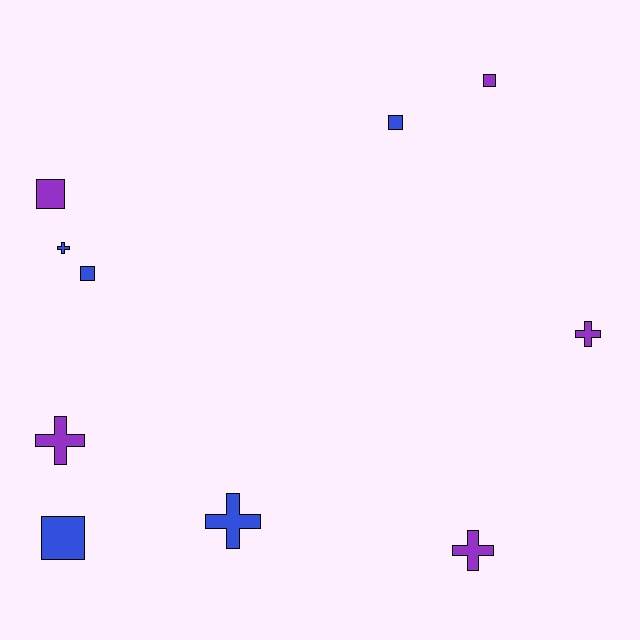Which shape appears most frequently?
Square, with 5 objects.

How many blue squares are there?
There are 3 blue squares.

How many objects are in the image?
There are 10 objects.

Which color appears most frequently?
Purple, with 5 objects.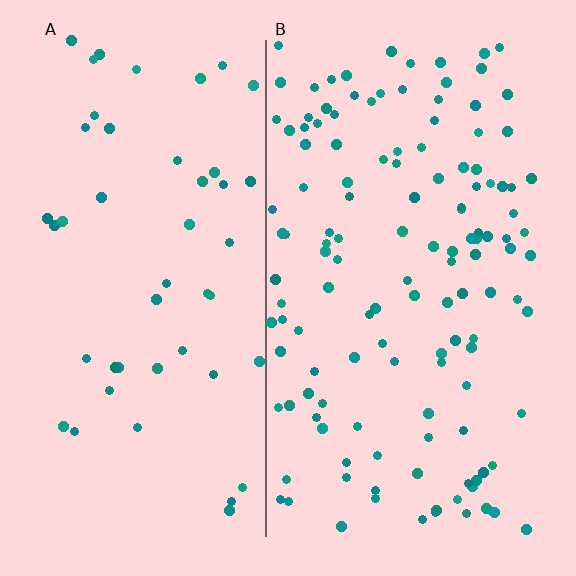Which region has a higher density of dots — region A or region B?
B (the right).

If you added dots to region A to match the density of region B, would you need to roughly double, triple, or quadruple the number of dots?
Approximately triple.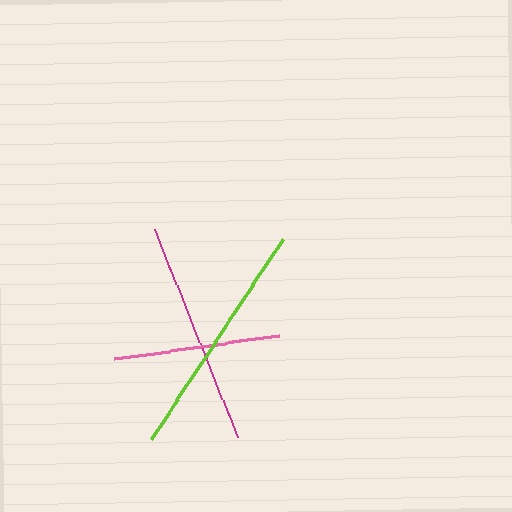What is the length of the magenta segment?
The magenta segment is approximately 225 pixels long.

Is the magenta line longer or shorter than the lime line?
The lime line is longer than the magenta line.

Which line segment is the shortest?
The pink line is the shortest at approximately 167 pixels.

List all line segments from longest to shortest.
From longest to shortest: lime, magenta, pink.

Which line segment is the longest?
The lime line is the longest at approximately 240 pixels.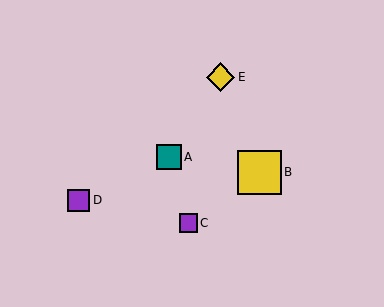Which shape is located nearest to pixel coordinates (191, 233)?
The purple square (labeled C) at (188, 223) is nearest to that location.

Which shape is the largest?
The yellow square (labeled B) is the largest.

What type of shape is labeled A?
Shape A is a teal square.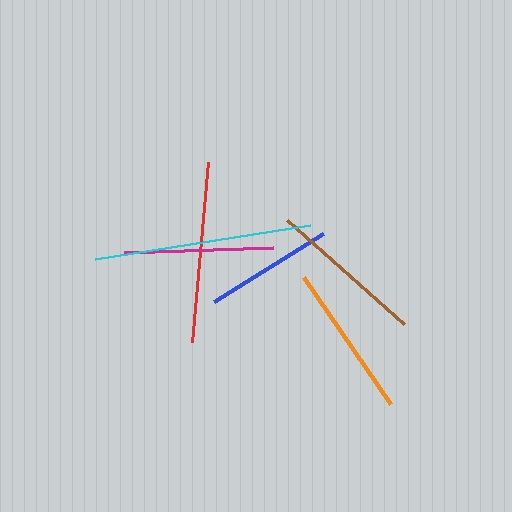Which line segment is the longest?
The cyan line is the longest at approximately 218 pixels.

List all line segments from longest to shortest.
From longest to shortest: cyan, red, brown, orange, magenta, blue.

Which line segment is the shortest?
The blue line is the shortest at approximately 129 pixels.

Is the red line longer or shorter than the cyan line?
The cyan line is longer than the red line.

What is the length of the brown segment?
The brown segment is approximately 156 pixels long.